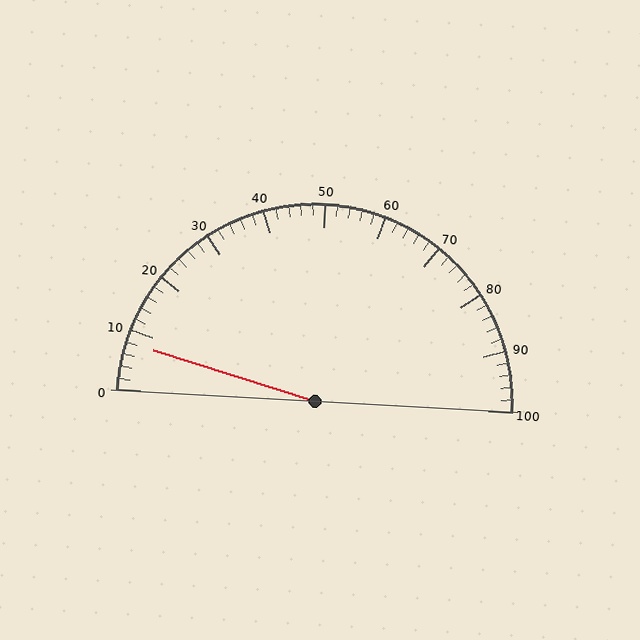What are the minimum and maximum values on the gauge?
The gauge ranges from 0 to 100.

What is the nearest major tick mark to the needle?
The nearest major tick mark is 10.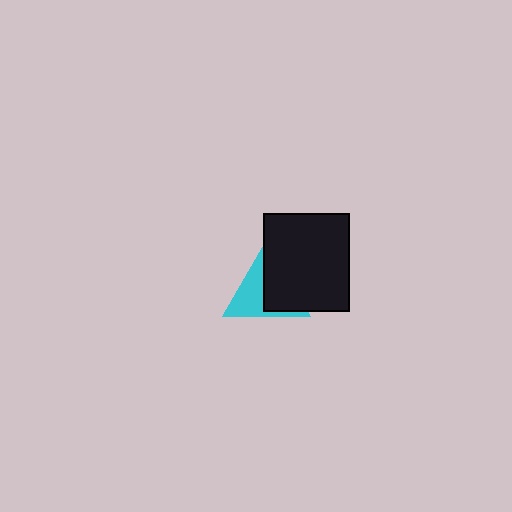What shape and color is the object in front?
The object in front is a black rectangle.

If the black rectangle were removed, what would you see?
You would see the complete cyan triangle.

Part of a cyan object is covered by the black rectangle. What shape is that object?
It is a triangle.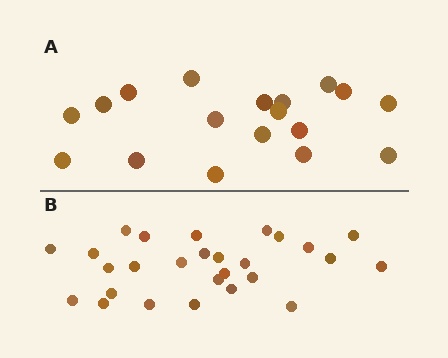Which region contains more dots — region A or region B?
Region B (the bottom region) has more dots.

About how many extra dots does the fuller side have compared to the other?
Region B has roughly 8 or so more dots than region A.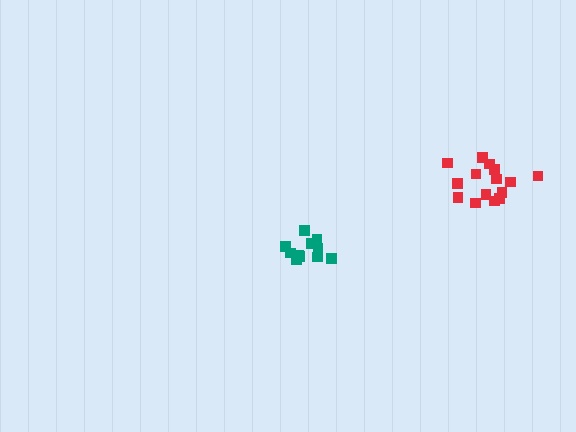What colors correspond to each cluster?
The clusters are colored: red, teal.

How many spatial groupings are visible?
There are 2 spatial groupings.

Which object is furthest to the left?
The teal cluster is leftmost.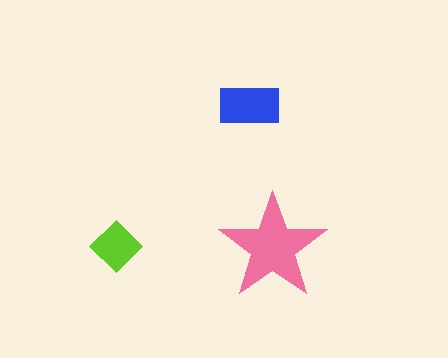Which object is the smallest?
The lime diamond.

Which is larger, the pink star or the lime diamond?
The pink star.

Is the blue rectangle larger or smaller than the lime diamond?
Larger.